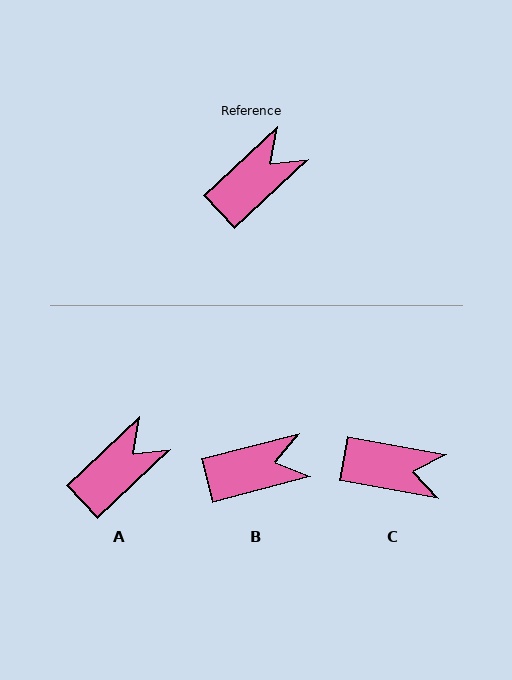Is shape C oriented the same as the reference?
No, it is off by about 53 degrees.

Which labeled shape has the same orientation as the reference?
A.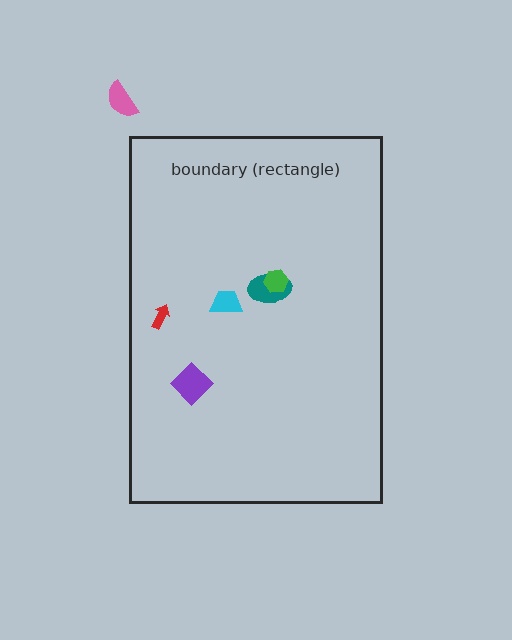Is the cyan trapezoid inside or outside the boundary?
Inside.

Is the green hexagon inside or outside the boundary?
Inside.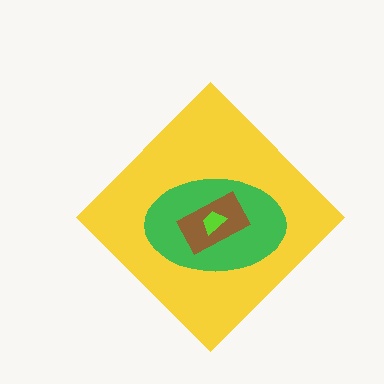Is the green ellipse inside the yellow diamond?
Yes.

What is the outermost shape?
The yellow diamond.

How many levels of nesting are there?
4.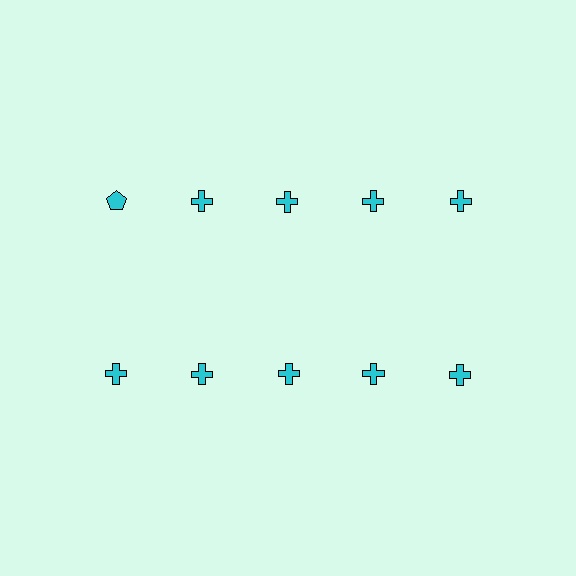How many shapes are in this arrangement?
There are 10 shapes arranged in a grid pattern.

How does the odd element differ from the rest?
It has a different shape: pentagon instead of cross.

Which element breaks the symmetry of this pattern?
The cyan pentagon in the top row, leftmost column breaks the symmetry. All other shapes are cyan crosses.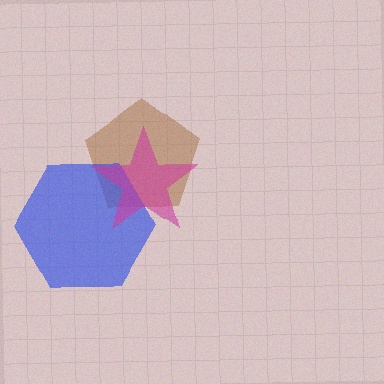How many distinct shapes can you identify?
There are 3 distinct shapes: a brown pentagon, a blue hexagon, a magenta star.